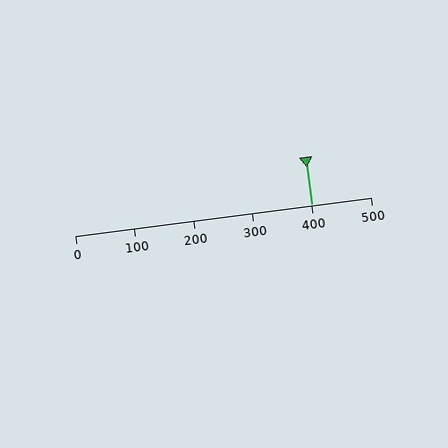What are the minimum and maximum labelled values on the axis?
The axis runs from 0 to 500.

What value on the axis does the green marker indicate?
The marker indicates approximately 400.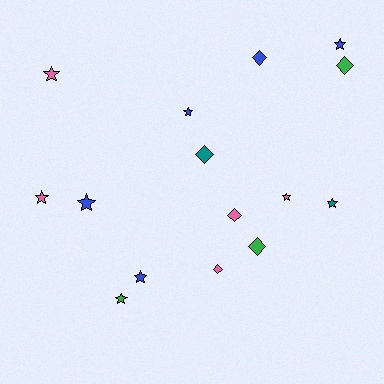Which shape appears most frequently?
Star, with 9 objects.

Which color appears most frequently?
Blue, with 5 objects.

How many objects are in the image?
There are 15 objects.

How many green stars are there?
There is 1 green star.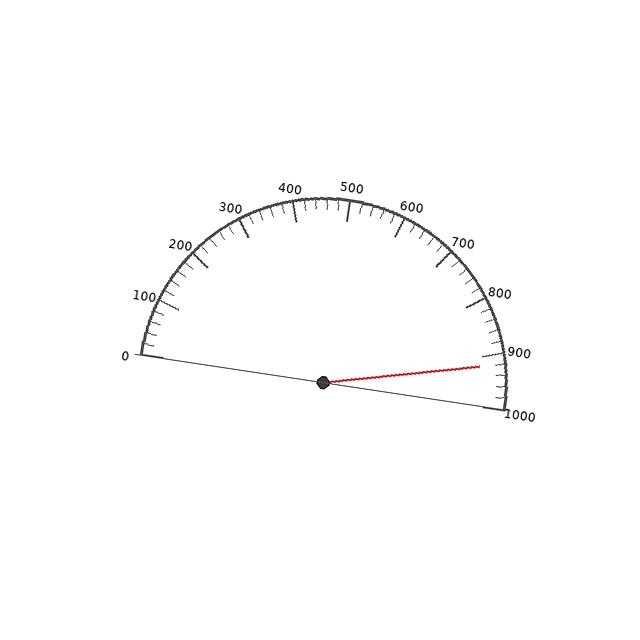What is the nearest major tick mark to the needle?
The nearest major tick mark is 900.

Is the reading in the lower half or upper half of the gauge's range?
The reading is in the upper half of the range (0 to 1000).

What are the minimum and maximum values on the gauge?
The gauge ranges from 0 to 1000.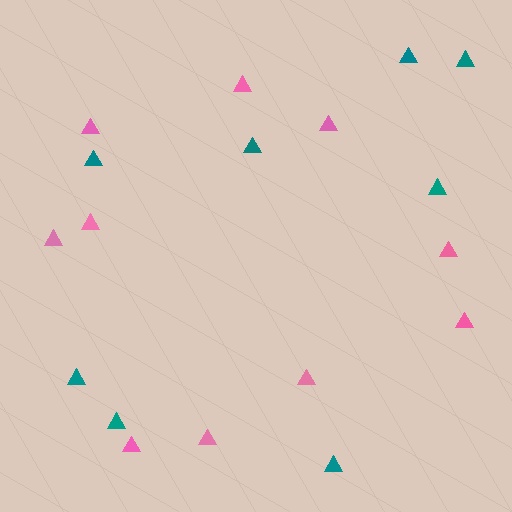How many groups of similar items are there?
There are 2 groups: one group of teal triangles (8) and one group of pink triangles (10).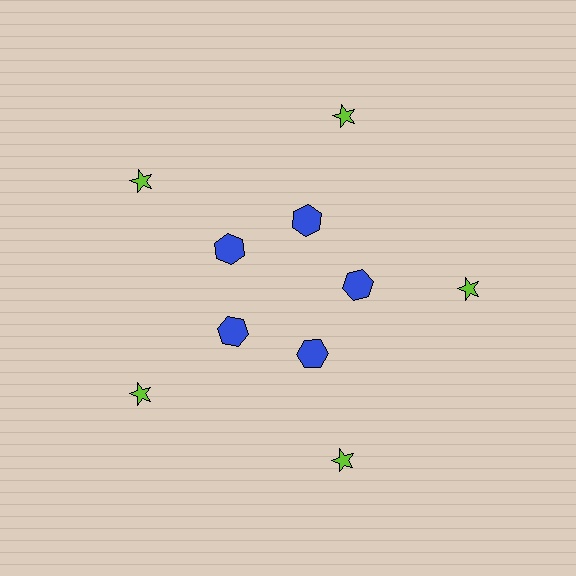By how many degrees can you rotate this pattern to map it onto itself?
The pattern maps onto itself every 72 degrees of rotation.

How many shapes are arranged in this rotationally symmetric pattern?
There are 10 shapes, arranged in 5 groups of 2.